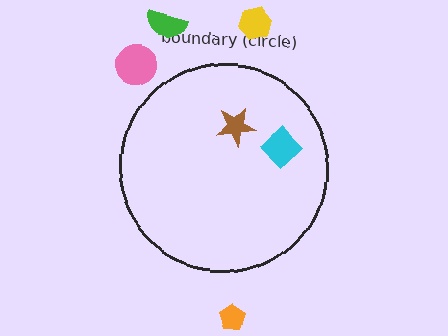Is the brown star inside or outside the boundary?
Inside.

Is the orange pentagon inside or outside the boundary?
Outside.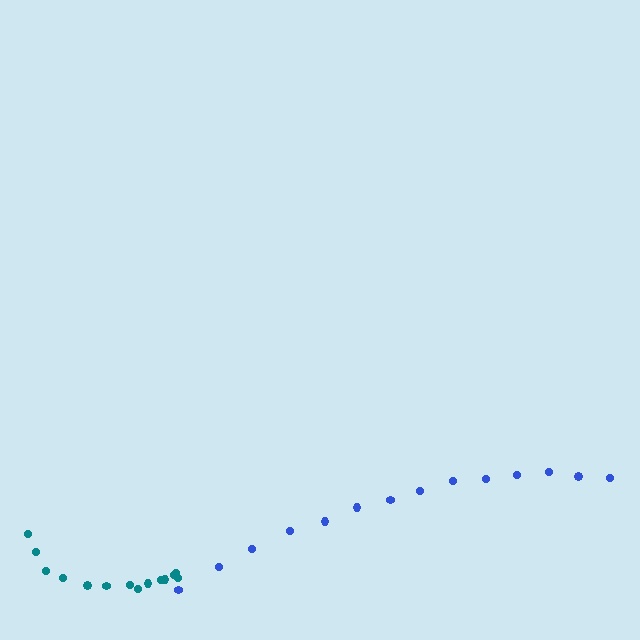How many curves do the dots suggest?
There are 2 distinct paths.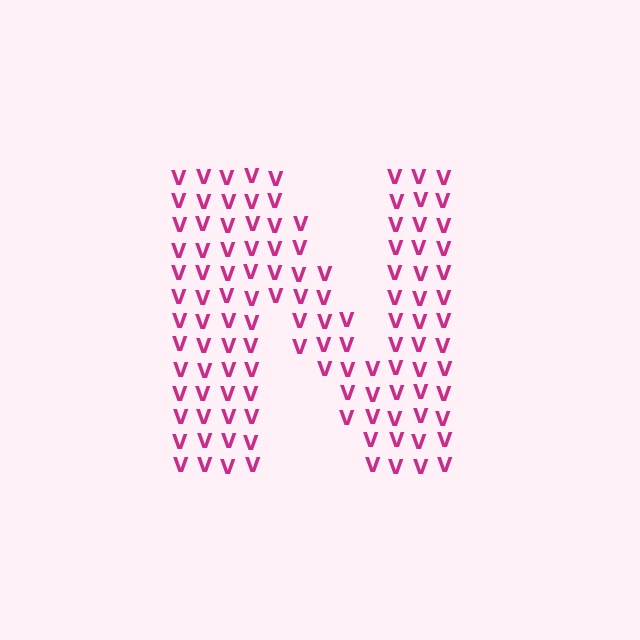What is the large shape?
The large shape is the letter N.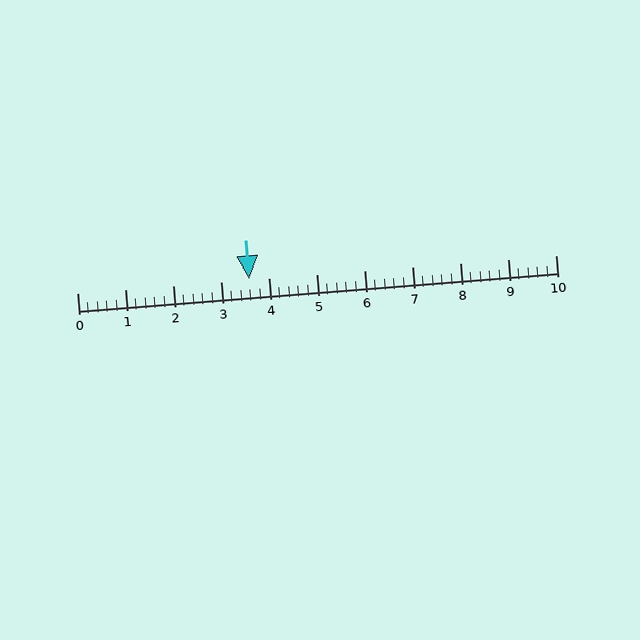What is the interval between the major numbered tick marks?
The major tick marks are spaced 1 units apart.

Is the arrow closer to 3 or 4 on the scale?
The arrow is closer to 4.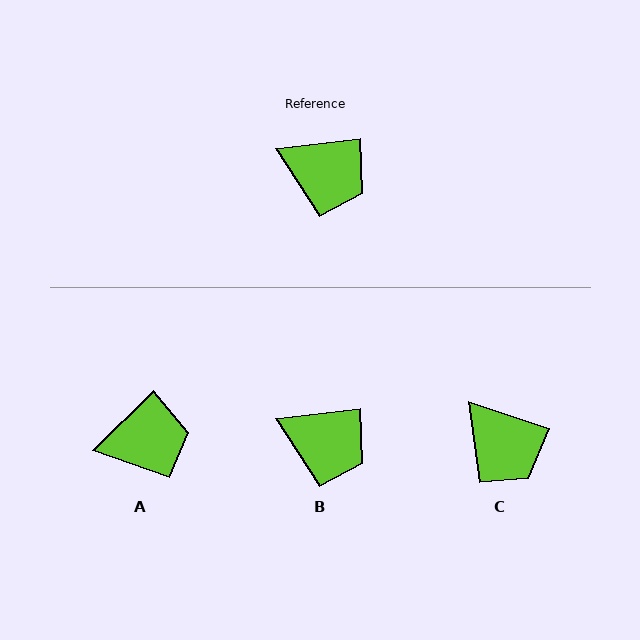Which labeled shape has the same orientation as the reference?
B.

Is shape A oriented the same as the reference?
No, it is off by about 38 degrees.